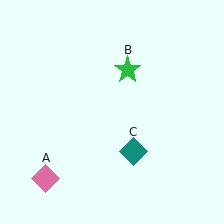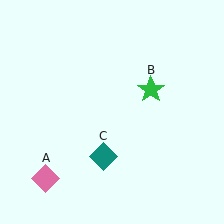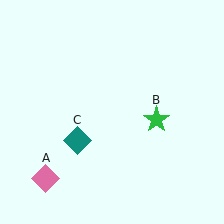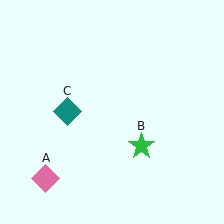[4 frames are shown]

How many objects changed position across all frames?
2 objects changed position: green star (object B), teal diamond (object C).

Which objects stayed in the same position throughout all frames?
Pink diamond (object A) remained stationary.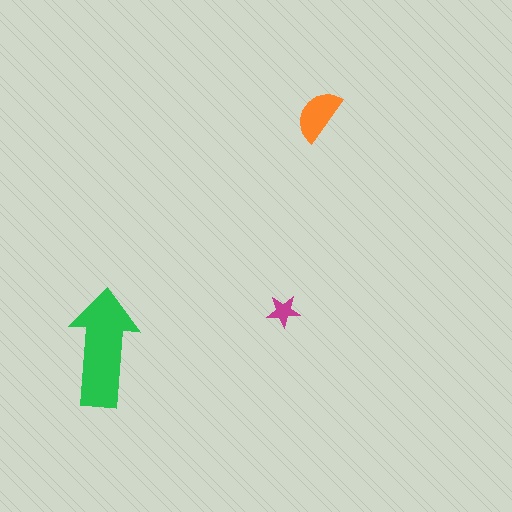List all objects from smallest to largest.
The magenta star, the orange semicircle, the green arrow.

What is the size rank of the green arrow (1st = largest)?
1st.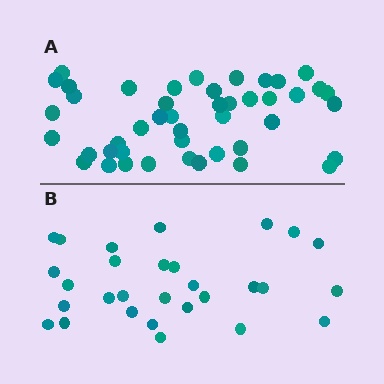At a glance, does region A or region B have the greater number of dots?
Region A (the top region) has more dots.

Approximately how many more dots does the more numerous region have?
Region A has approximately 15 more dots than region B.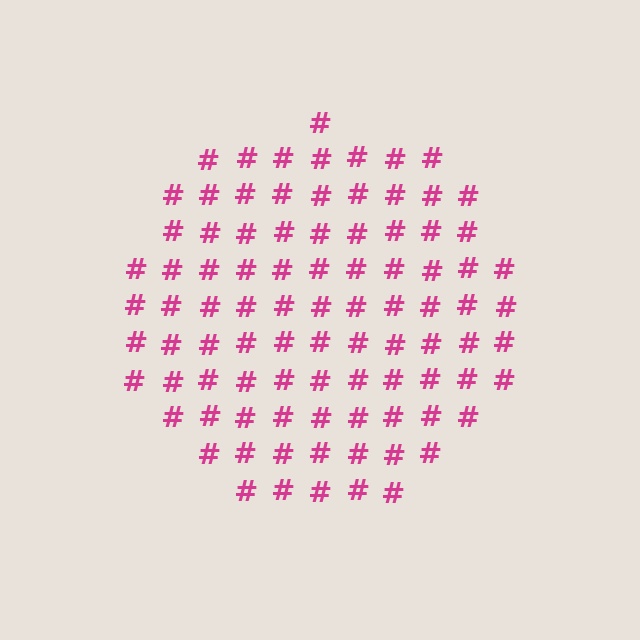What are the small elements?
The small elements are hash symbols.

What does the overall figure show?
The overall figure shows a circle.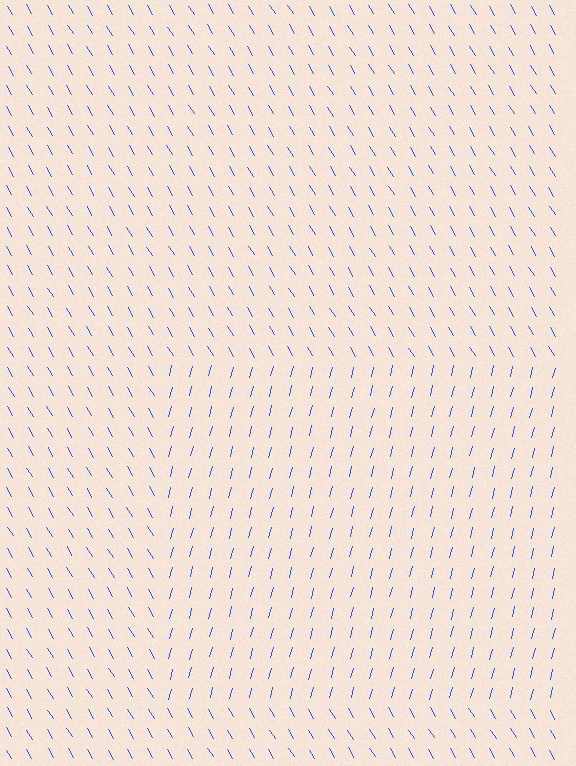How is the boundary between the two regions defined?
The boundary is defined purely by a change in line orientation (approximately 45 degrees difference). All lines are the same color and thickness.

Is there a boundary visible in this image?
Yes, there is a texture boundary formed by a change in line orientation.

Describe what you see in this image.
The image is filled with small blue line segments. A rectangle region in the image has lines oriented differently from the surrounding lines, creating a visible texture boundary.